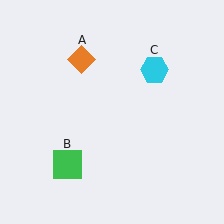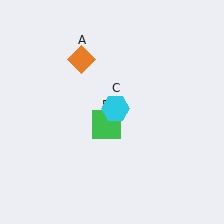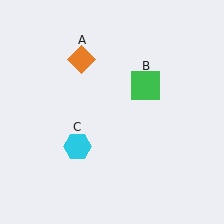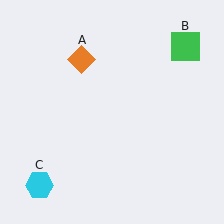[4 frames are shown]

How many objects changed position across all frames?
2 objects changed position: green square (object B), cyan hexagon (object C).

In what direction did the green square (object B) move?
The green square (object B) moved up and to the right.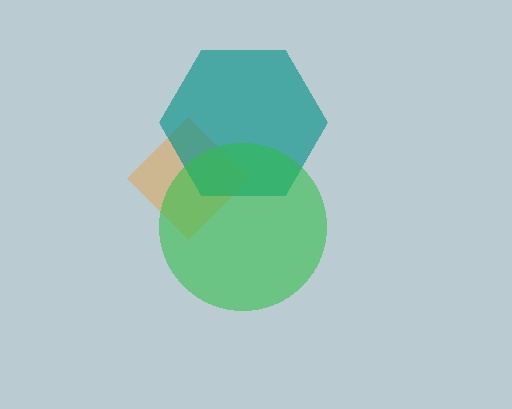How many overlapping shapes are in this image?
There are 3 overlapping shapes in the image.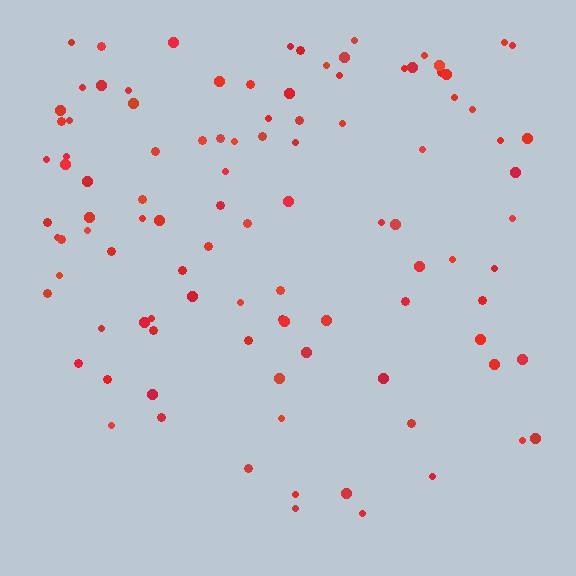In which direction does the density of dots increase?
From bottom to top, with the top side densest.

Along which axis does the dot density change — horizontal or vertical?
Vertical.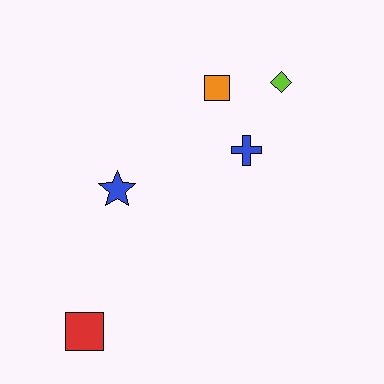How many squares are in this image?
There are 2 squares.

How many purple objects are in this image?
There are no purple objects.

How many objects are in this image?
There are 5 objects.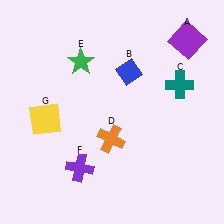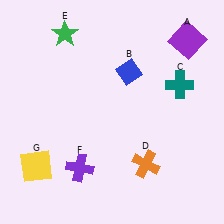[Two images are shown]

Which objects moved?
The objects that moved are: the orange cross (D), the green star (E), the yellow square (G).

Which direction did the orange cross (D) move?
The orange cross (D) moved right.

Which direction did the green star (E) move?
The green star (E) moved up.